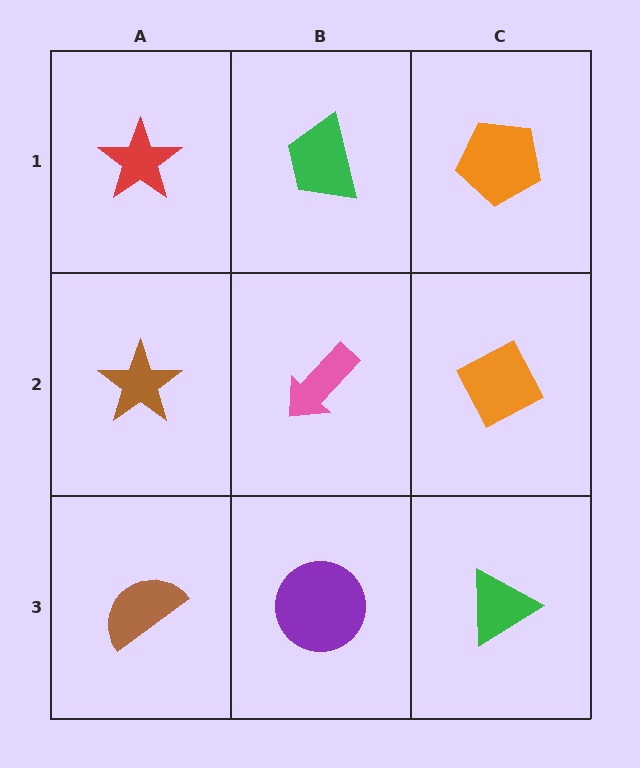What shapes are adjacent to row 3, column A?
A brown star (row 2, column A), a purple circle (row 3, column B).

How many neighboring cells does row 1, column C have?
2.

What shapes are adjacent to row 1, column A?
A brown star (row 2, column A), a green trapezoid (row 1, column B).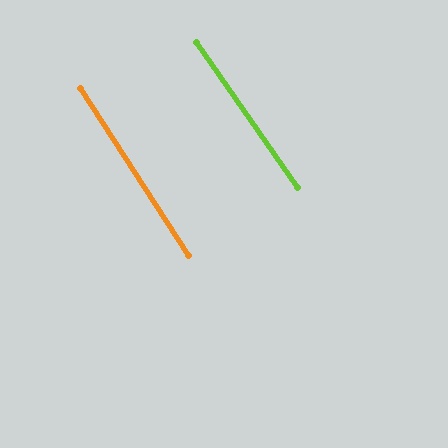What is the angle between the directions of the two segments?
Approximately 2 degrees.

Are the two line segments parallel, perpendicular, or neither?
Parallel — their directions differ by only 1.6°.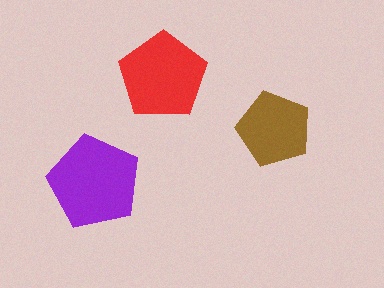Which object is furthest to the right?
The brown pentagon is rightmost.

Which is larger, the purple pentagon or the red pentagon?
The purple one.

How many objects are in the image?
There are 3 objects in the image.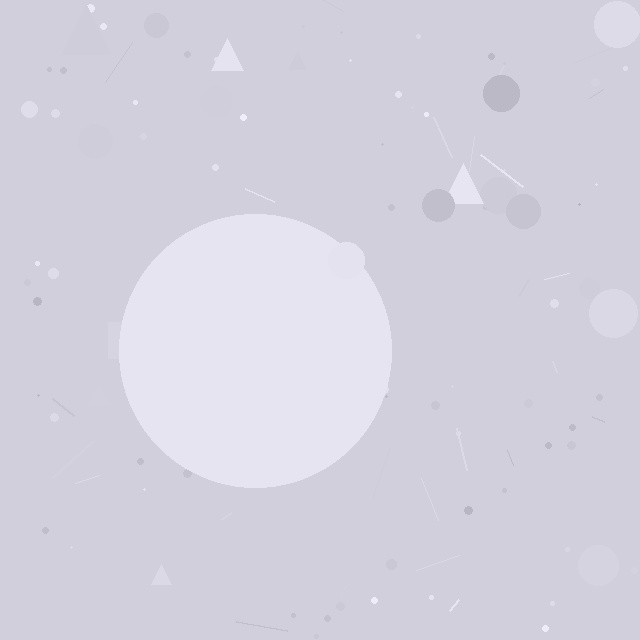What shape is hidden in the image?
A circle is hidden in the image.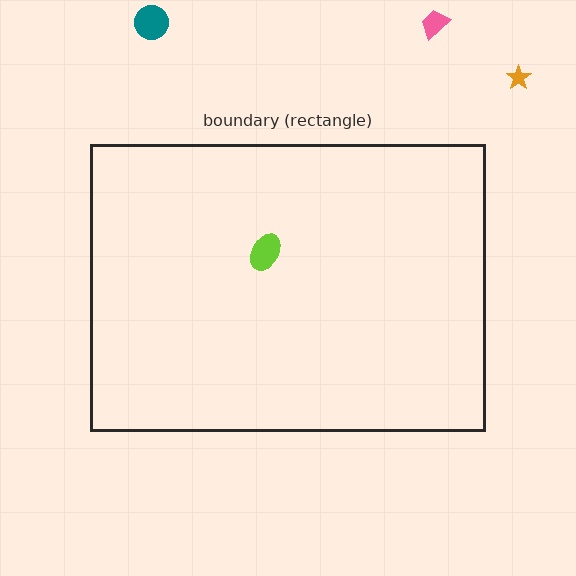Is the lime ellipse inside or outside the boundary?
Inside.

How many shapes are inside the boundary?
1 inside, 3 outside.